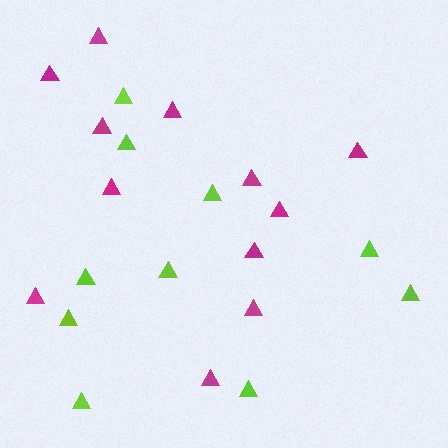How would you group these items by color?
There are 2 groups: one group of magenta triangles (12) and one group of lime triangles (10).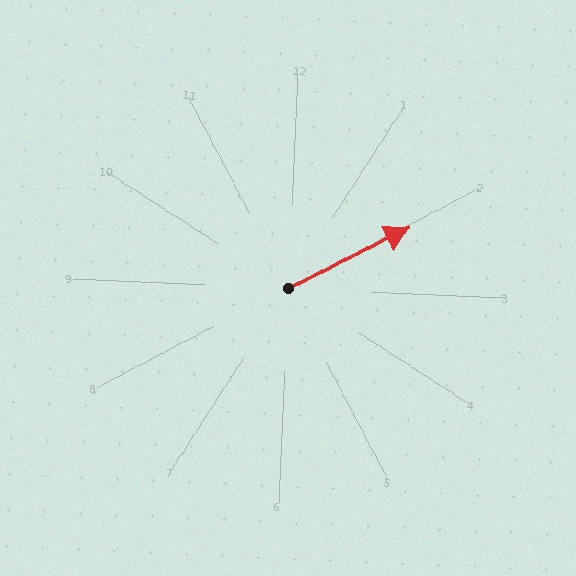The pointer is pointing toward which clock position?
Roughly 2 o'clock.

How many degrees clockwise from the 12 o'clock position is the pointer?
Approximately 61 degrees.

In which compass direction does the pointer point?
Northeast.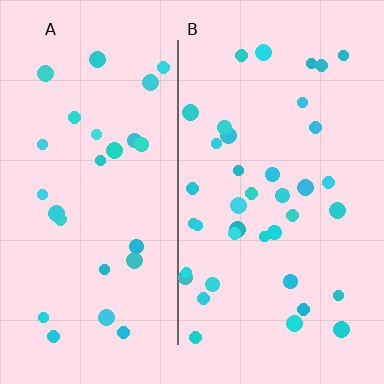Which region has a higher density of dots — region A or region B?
B (the right).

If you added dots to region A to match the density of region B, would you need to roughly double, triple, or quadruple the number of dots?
Approximately double.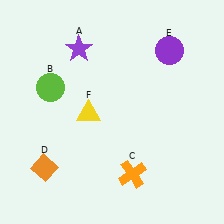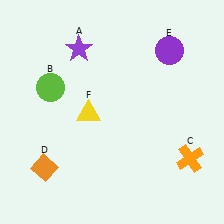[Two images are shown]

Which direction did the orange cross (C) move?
The orange cross (C) moved right.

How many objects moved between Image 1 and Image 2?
1 object moved between the two images.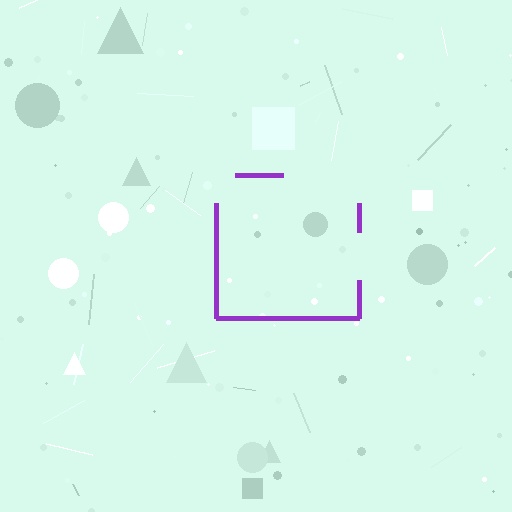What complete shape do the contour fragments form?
The contour fragments form a square.